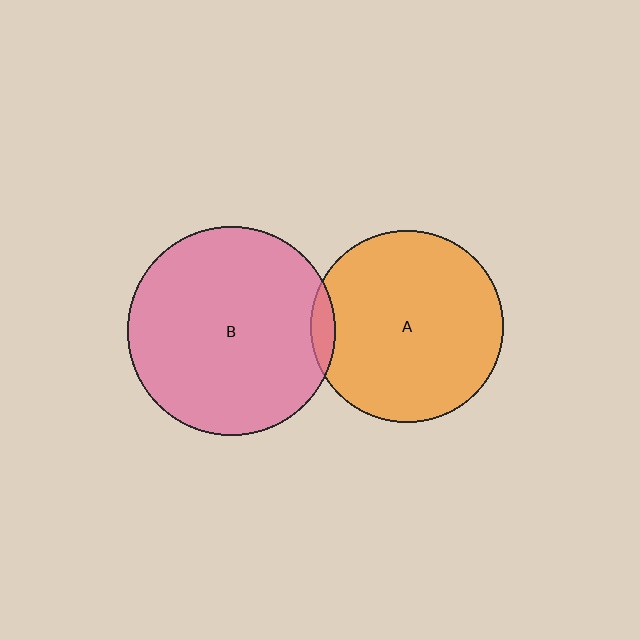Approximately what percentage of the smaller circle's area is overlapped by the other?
Approximately 5%.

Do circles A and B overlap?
Yes.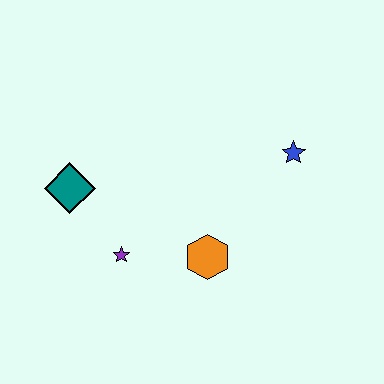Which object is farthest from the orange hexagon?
The teal diamond is farthest from the orange hexagon.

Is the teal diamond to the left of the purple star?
Yes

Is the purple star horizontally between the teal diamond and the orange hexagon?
Yes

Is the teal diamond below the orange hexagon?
No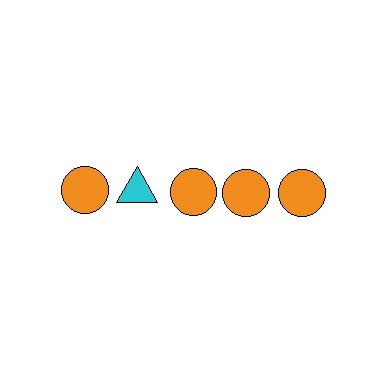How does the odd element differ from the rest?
It differs in both color (cyan instead of orange) and shape (triangle instead of circle).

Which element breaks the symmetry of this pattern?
The cyan triangle in the top row, second from left column breaks the symmetry. All other shapes are orange circles.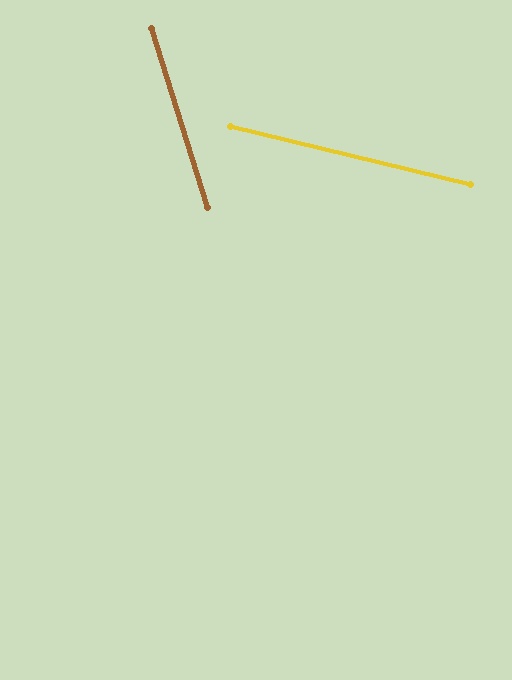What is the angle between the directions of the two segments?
Approximately 59 degrees.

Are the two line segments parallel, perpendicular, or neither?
Neither parallel nor perpendicular — they differ by about 59°.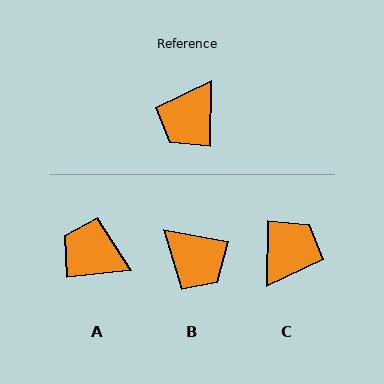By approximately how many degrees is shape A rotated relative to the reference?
Approximately 83 degrees clockwise.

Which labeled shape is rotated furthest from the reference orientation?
C, about 180 degrees away.